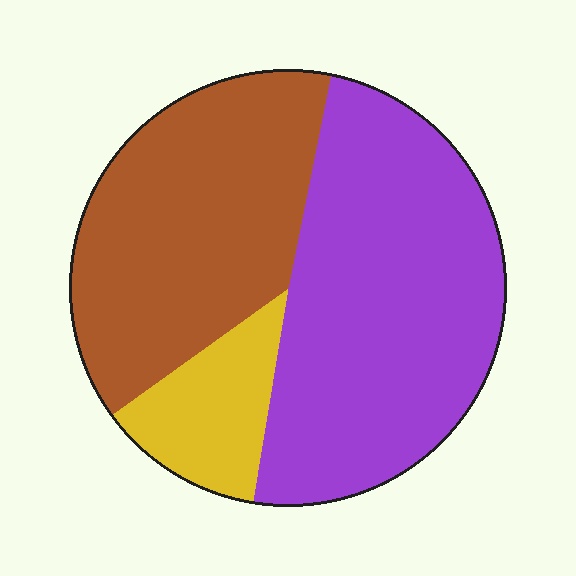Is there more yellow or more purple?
Purple.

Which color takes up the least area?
Yellow, at roughly 10%.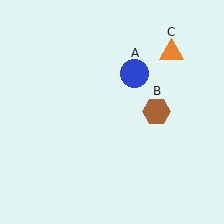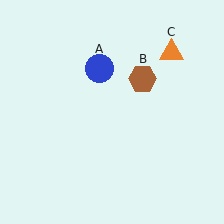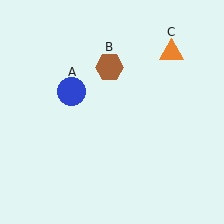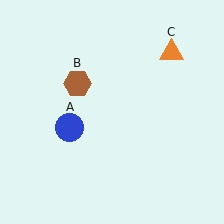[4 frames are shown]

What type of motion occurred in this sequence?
The blue circle (object A), brown hexagon (object B) rotated counterclockwise around the center of the scene.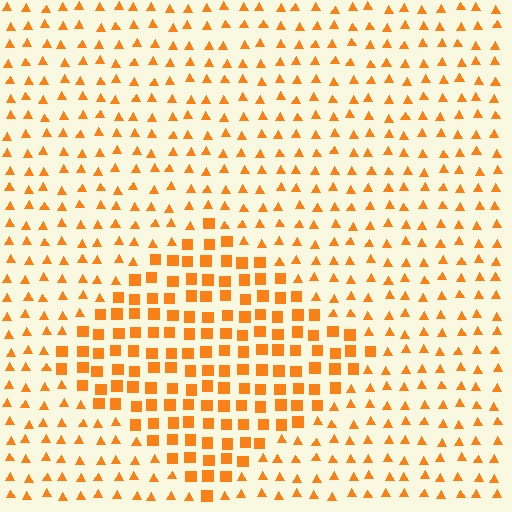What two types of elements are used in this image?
The image uses squares inside the diamond region and triangles outside it.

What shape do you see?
I see a diamond.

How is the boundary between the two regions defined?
The boundary is defined by a change in element shape: squares inside vs. triangles outside. All elements share the same color and spacing.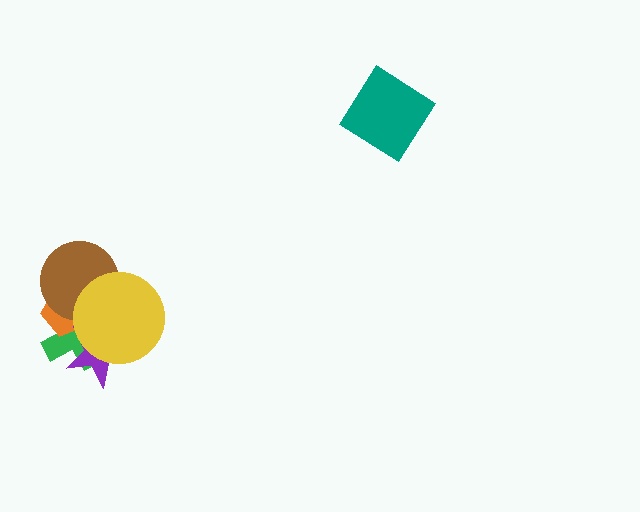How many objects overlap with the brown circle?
3 objects overlap with the brown circle.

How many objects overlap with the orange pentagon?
4 objects overlap with the orange pentagon.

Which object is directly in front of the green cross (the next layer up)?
The orange pentagon is directly in front of the green cross.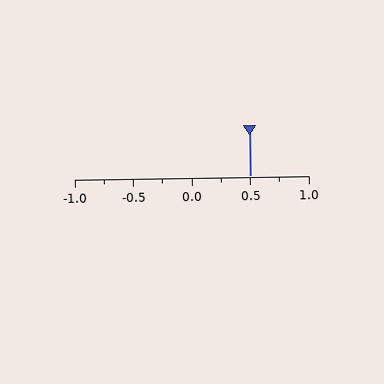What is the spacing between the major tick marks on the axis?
The major ticks are spaced 0.5 apart.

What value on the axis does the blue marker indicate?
The marker indicates approximately 0.5.